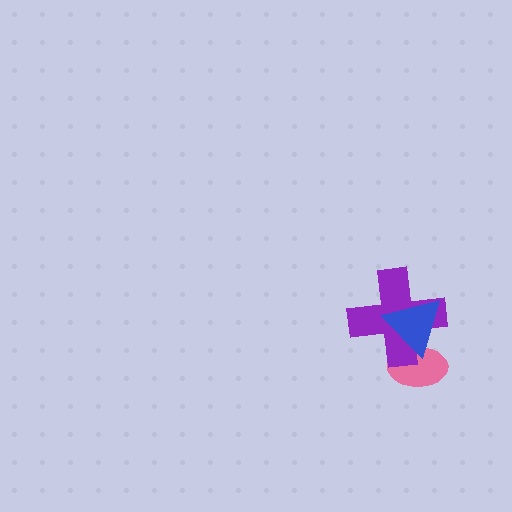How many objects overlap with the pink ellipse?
2 objects overlap with the pink ellipse.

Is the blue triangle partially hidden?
No, no other shape covers it.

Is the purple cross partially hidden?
Yes, it is partially covered by another shape.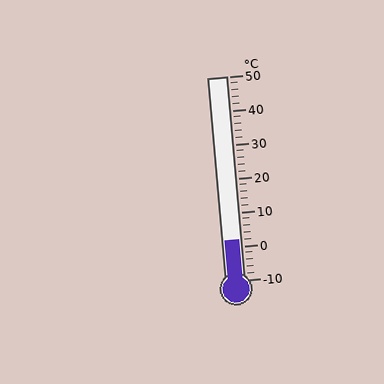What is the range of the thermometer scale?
The thermometer scale ranges from -10°C to 50°C.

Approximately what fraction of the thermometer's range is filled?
The thermometer is filled to approximately 20% of its range.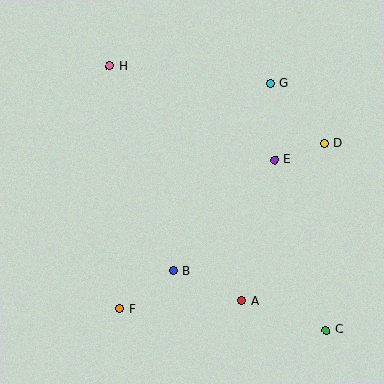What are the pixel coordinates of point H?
Point H is at (109, 66).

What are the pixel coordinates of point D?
Point D is at (325, 143).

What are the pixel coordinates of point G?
Point G is at (270, 83).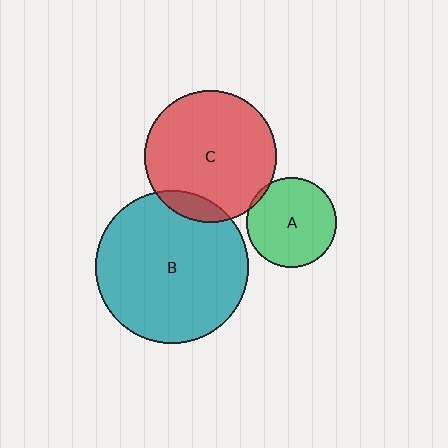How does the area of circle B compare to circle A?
Approximately 2.9 times.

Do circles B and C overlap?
Yes.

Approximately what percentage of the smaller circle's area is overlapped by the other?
Approximately 10%.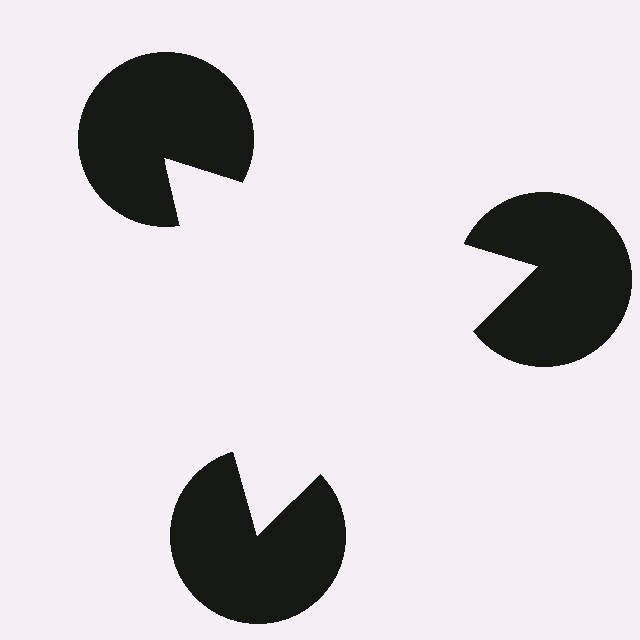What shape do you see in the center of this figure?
An illusory triangle — its edges are inferred from the aligned wedge cuts in the pac-man discs, not physically drawn.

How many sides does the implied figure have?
3 sides.